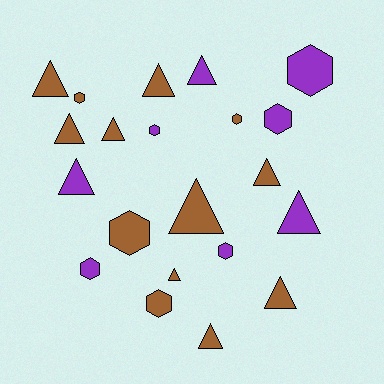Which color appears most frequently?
Brown, with 13 objects.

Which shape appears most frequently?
Triangle, with 12 objects.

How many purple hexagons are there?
There are 5 purple hexagons.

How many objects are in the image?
There are 21 objects.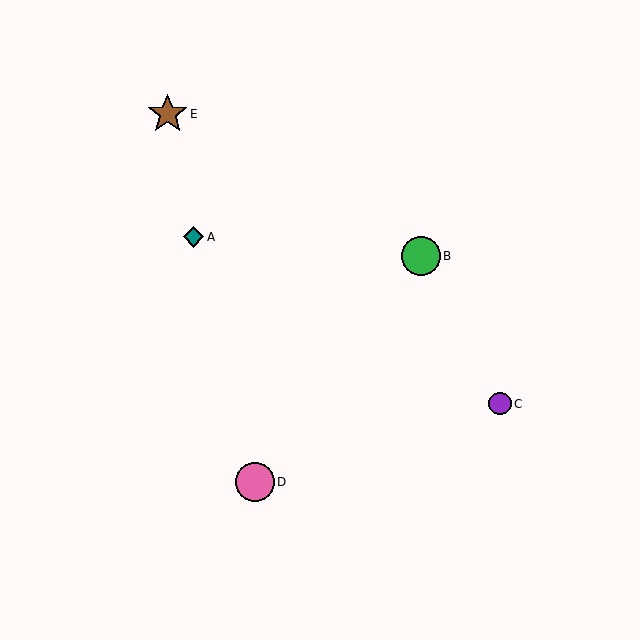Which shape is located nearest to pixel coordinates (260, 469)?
The pink circle (labeled D) at (255, 482) is nearest to that location.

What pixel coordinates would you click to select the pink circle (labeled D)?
Click at (255, 482) to select the pink circle D.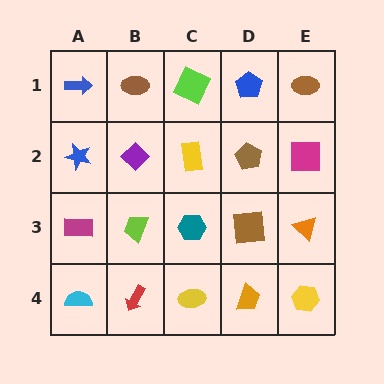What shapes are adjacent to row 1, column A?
A blue star (row 2, column A), a brown ellipse (row 1, column B).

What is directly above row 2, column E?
A brown ellipse.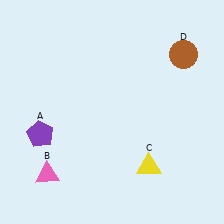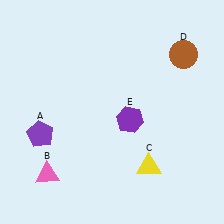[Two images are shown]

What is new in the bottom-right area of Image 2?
A purple hexagon (E) was added in the bottom-right area of Image 2.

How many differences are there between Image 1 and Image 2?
There is 1 difference between the two images.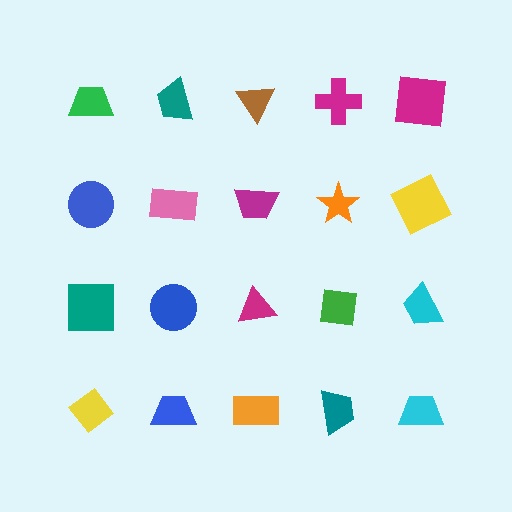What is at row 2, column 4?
An orange star.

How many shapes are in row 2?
5 shapes.